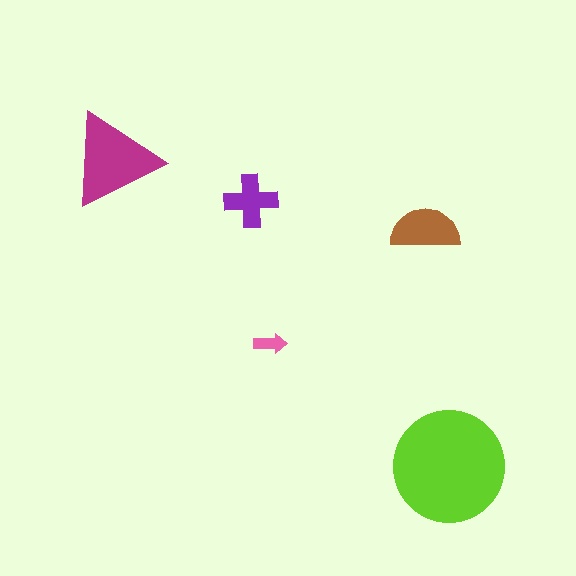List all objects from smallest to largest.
The pink arrow, the purple cross, the brown semicircle, the magenta triangle, the lime circle.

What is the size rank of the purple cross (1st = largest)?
4th.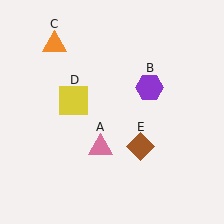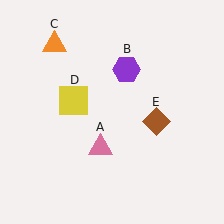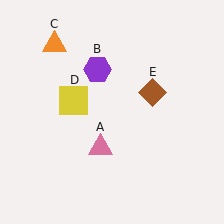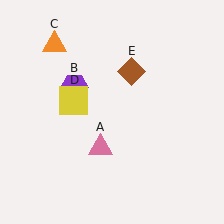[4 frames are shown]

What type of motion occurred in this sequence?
The purple hexagon (object B), brown diamond (object E) rotated counterclockwise around the center of the scene.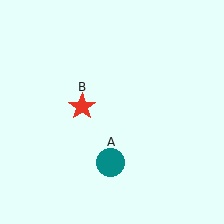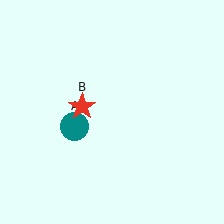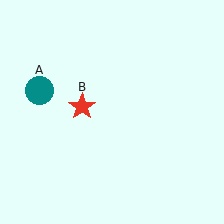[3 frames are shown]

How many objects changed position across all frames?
1 object changed position: teal circle (object A).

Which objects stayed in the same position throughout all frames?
Red star (object B) remained stationary.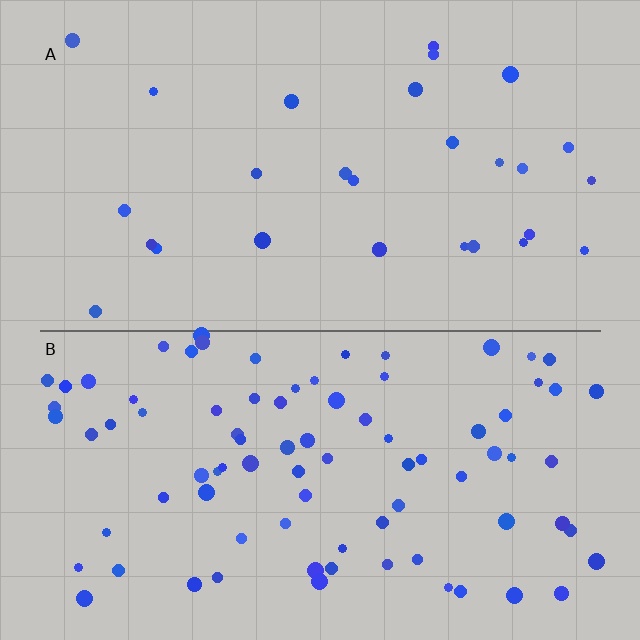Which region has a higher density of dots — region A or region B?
B (the bottom).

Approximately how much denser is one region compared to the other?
Approximately 3.0× — region B over region A.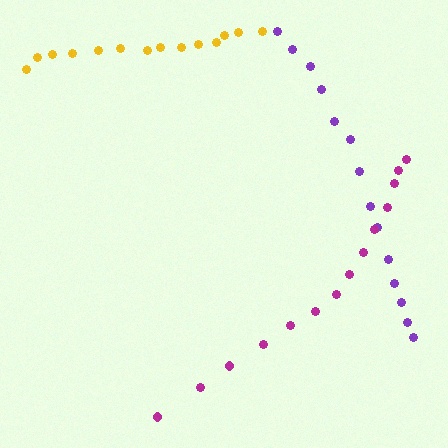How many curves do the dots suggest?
There are 3 distinct paths.